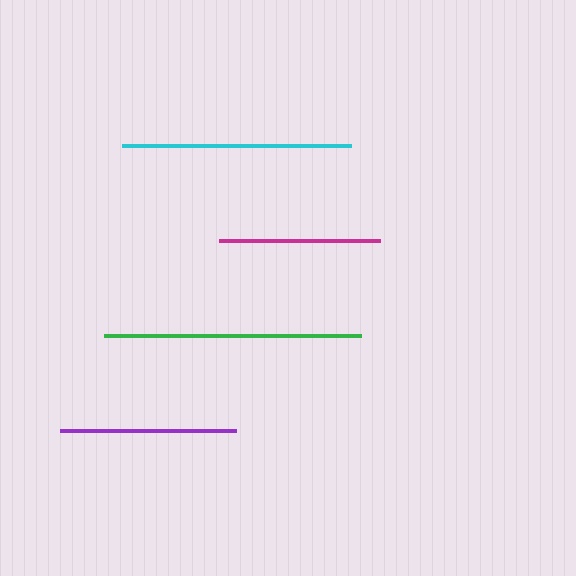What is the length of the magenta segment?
The magenta segment is approximately 161 pixels long.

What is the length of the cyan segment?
The cyan segment is approximately 229 pixels long.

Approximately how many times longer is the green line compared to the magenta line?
The green line is approximately 1.6 times the length of the magenta line.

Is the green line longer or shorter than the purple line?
The green line is longer than the purple line.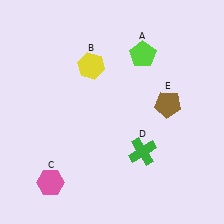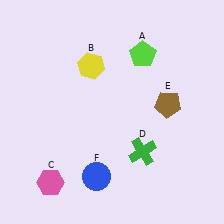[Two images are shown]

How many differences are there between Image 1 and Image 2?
There is 1 difference between the two images.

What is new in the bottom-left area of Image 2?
A blue circle (F) was added in the bottom-left area of Image 2.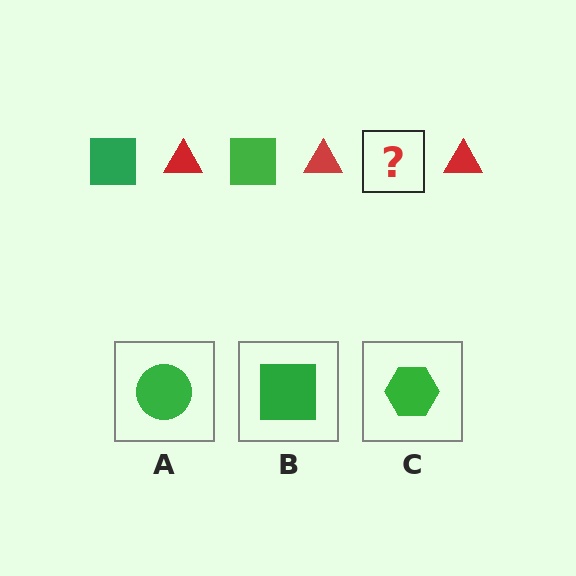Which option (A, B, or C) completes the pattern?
B.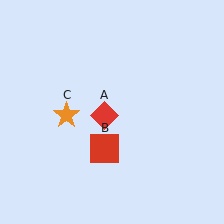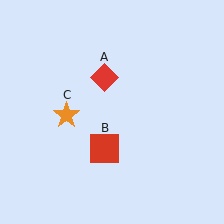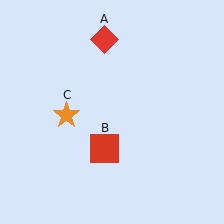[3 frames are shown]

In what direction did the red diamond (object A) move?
The red diamond (object A) moved up.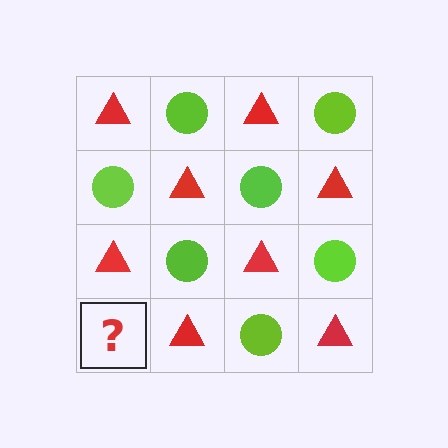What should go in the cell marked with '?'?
The missing cell should contain a lime circle.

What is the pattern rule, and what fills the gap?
The rule is that it alternates red triangle and lime circle in a checkerboard pattern. The gap should be filled with a lime circle.